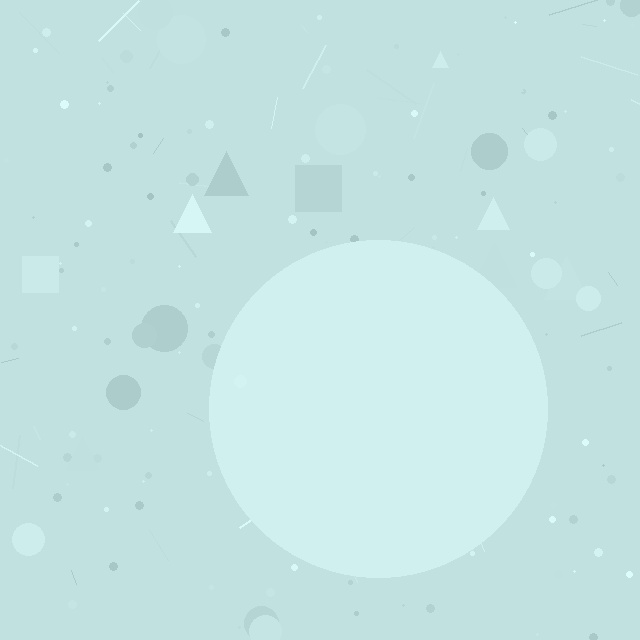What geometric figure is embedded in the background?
A circle is embedded in the background.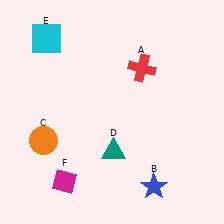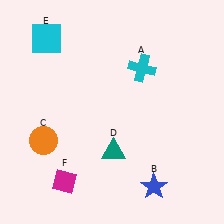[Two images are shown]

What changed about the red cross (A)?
In Image 1, A is red. In Image 2, it changed to cyan.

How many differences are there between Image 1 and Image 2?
There is 1 difference between the two images.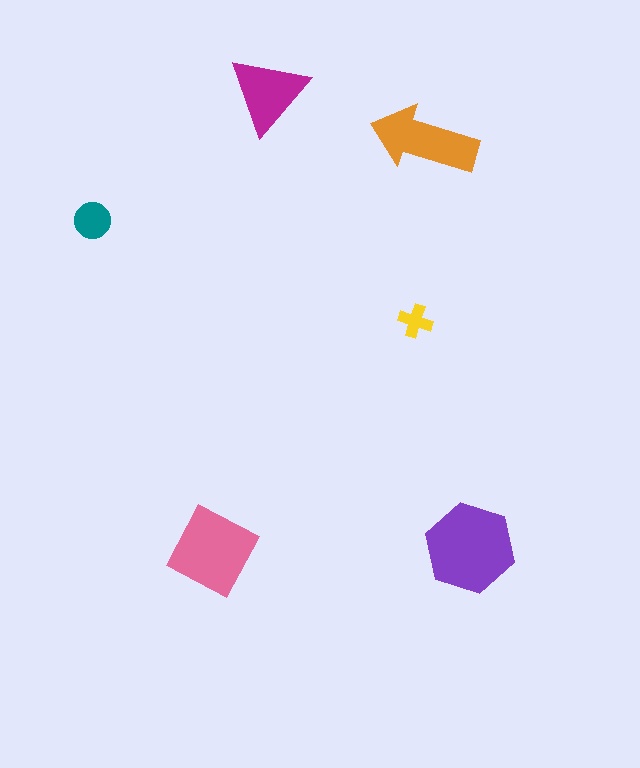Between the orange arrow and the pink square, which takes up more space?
The pink square.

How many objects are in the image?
There are 6 objects in the image.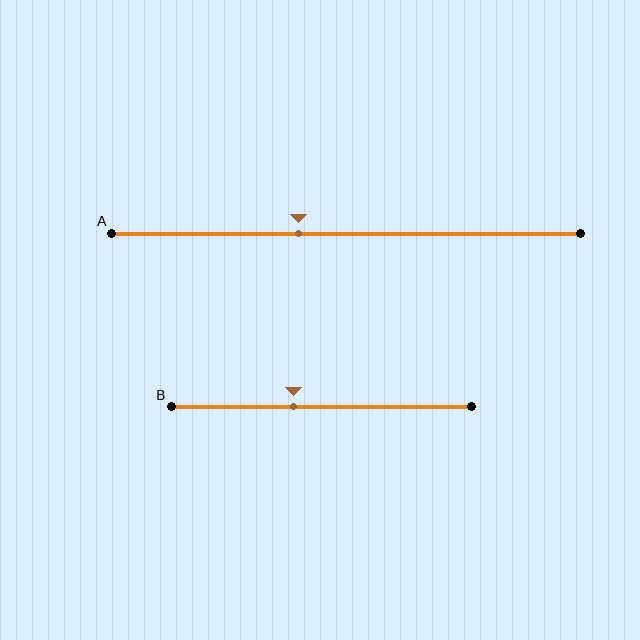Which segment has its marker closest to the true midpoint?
Segment B has its marker closest to the true midpoint.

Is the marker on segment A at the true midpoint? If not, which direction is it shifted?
No, the marker on segment A is shifted to the left by about 10% of the segment length.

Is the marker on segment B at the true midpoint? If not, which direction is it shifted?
No, the marker on segment B is shifted to the left by about 9% of the segment length.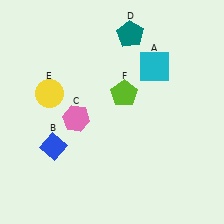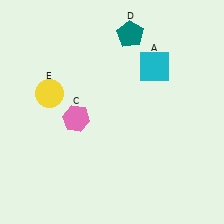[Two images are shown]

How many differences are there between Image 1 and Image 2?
There are 2 differences between the two images.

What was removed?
The blue diamond (B), the lime pentagon (F) were removed in Image 2.